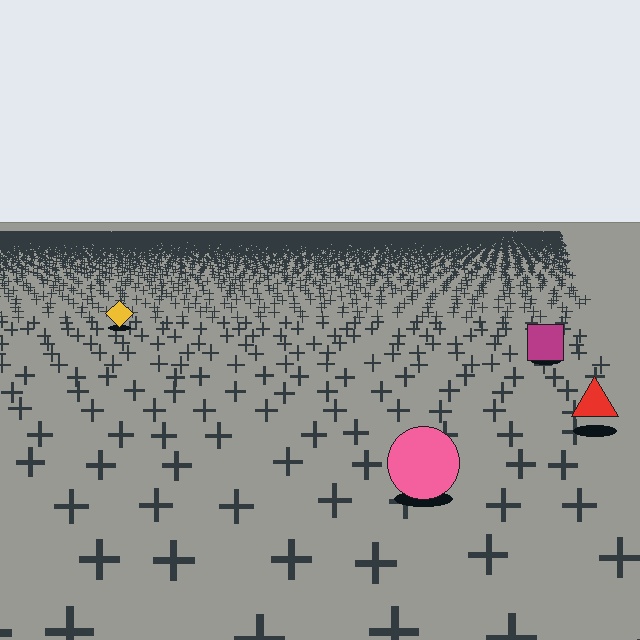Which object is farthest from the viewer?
The yellow diamond is farthest from the viewer. It appears smaller and the ground texture around it is denser.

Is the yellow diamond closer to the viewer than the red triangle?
No. The red triangle is closer — you can tell from the texture gradient: the ground texture is coarser near it.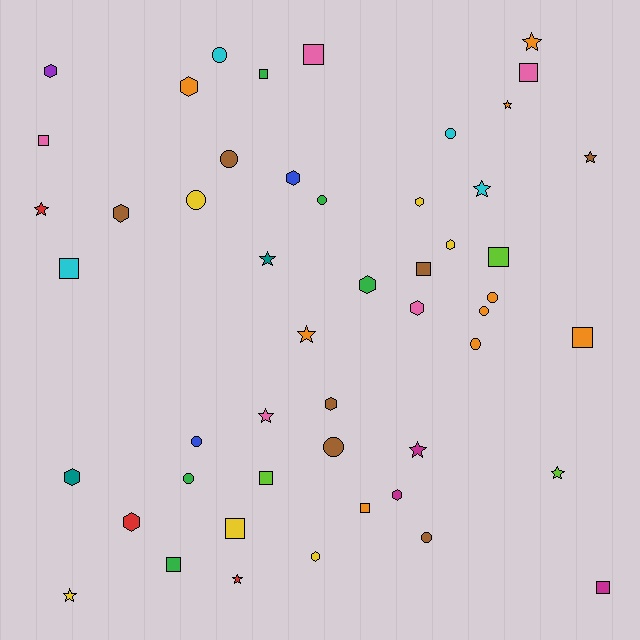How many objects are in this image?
There are 50 objects.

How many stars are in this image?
There are 12 stars.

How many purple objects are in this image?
There is 1 purple object.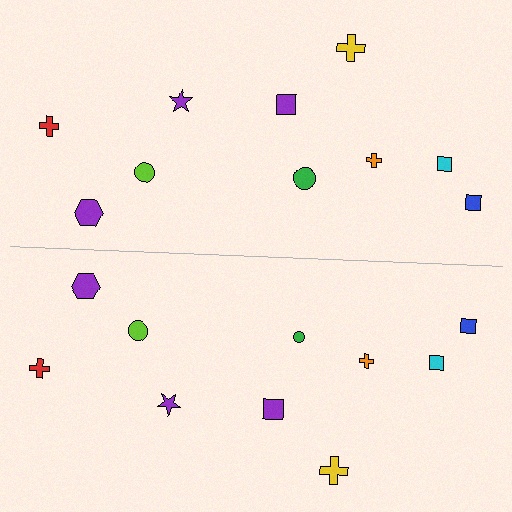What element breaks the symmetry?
The green circle on the bottom side has a different size than its mirror counterpart.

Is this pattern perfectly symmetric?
No, the pattern is not perfectly symmetric. The green circle on the bottom side has a different size than its mirror counterpart.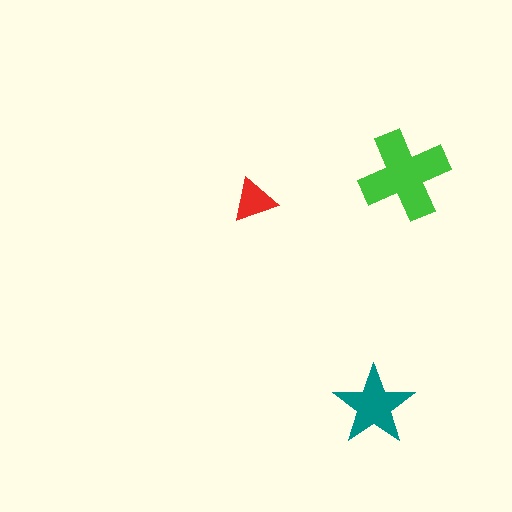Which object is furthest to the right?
The green cross is rightmost.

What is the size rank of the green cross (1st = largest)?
1st.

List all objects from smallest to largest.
The red triangle, the teal star, the green cross.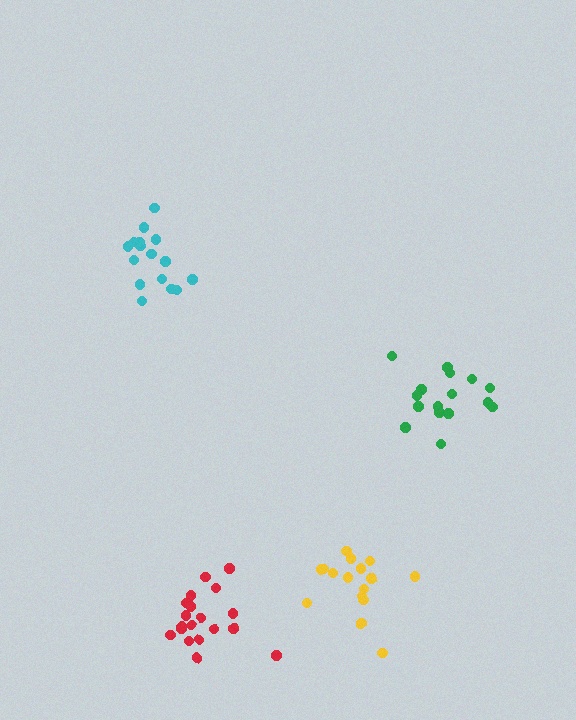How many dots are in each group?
Group 1: 16 dots, Group 2: 19 dots, Group 3: 16 dots, Group 4: 16 dots (67 total).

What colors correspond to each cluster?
The clusters are colored: green, red, cyan, yellow.